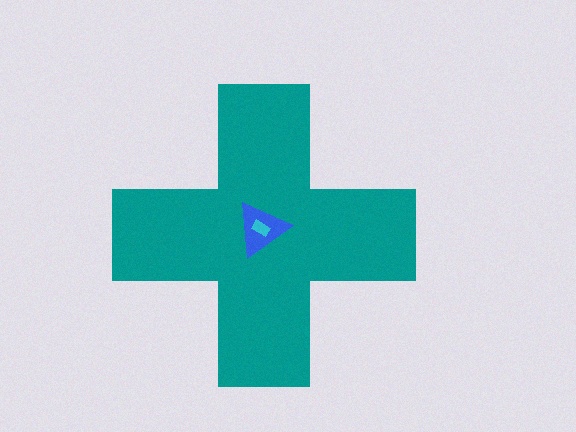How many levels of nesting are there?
3.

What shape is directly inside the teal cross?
The blue triangle.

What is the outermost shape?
The teal cross.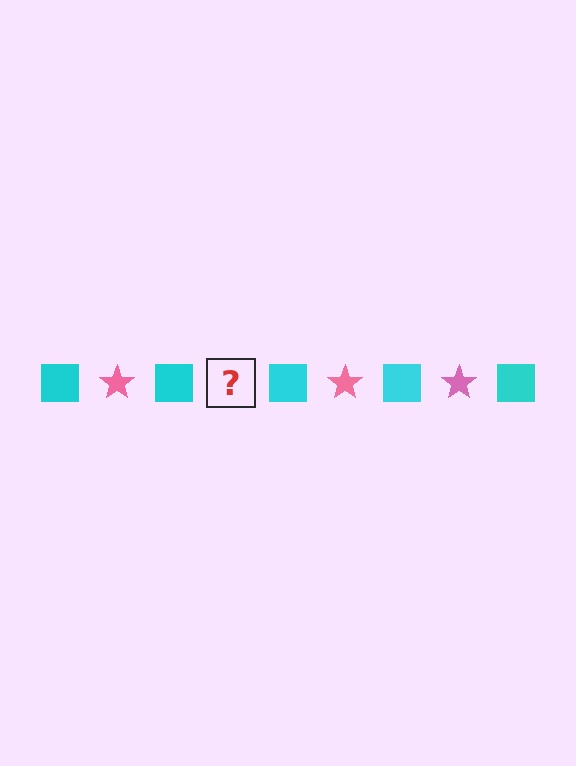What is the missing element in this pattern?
The missing element is a pink star.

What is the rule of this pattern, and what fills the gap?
The rule is that the pattern alternates between cyan square and pink star. The gap should be filled with a pink star.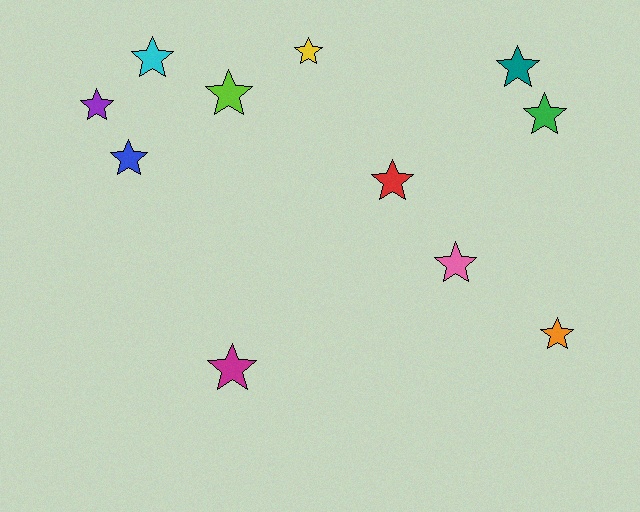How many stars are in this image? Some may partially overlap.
There are 11 stars.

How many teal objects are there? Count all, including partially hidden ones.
There is 1 teal object.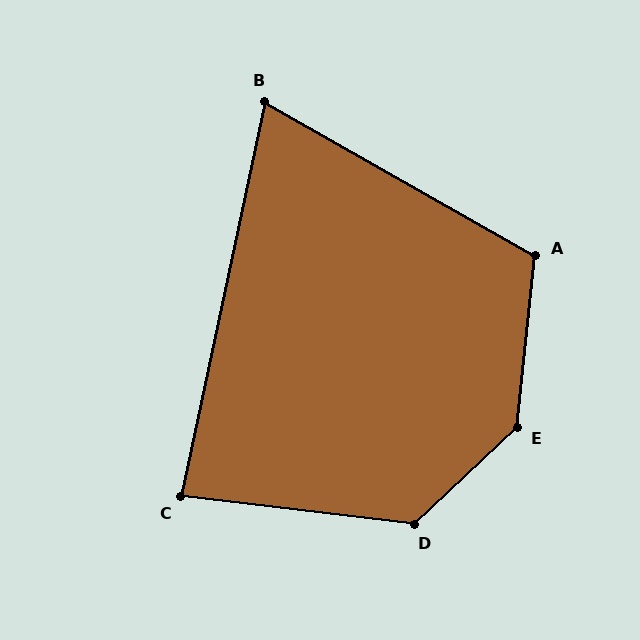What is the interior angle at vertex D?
Approximately 130 degrees (obtuse).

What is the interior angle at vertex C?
Approximately 85 degrees (acute).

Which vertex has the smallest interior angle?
B, at approximately 73 degrees.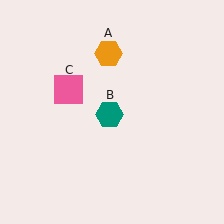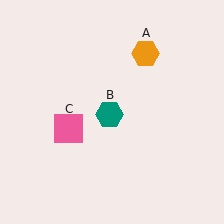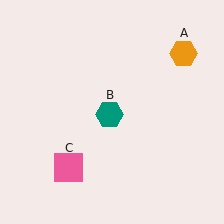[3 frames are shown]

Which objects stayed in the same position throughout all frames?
Teal hexagon (object B) remained stationary.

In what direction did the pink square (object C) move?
The pink square (object C) moved down.